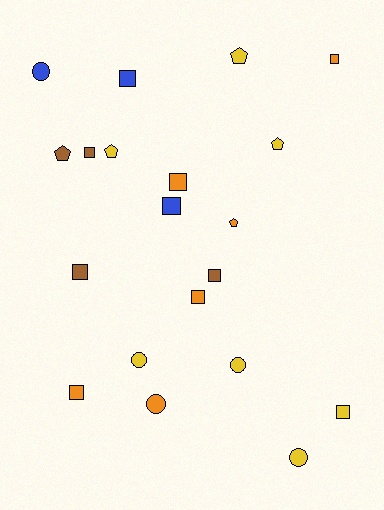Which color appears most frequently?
Yellow, with 7 objects.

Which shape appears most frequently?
Square, with 10 objects.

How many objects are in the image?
There are 20 objects.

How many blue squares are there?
There are 2 blue squares.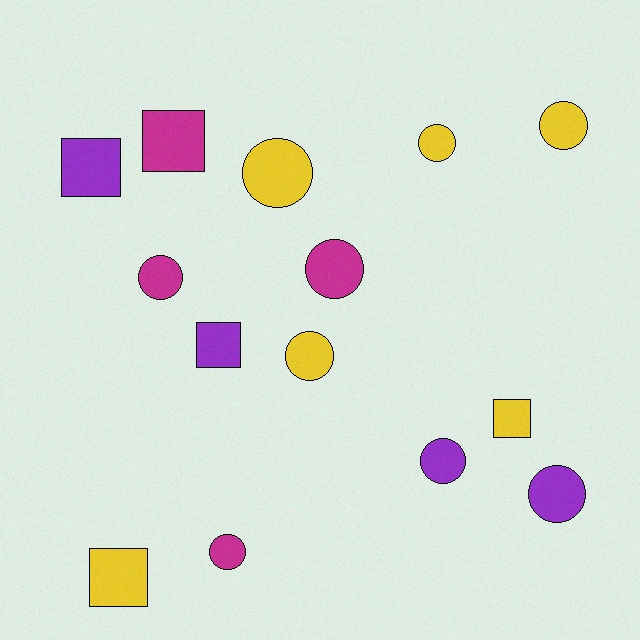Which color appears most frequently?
Yellow, with 6 objects.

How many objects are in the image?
There are 14 objects.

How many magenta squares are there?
There is 1 magenta square.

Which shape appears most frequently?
Circle, with 9 objects.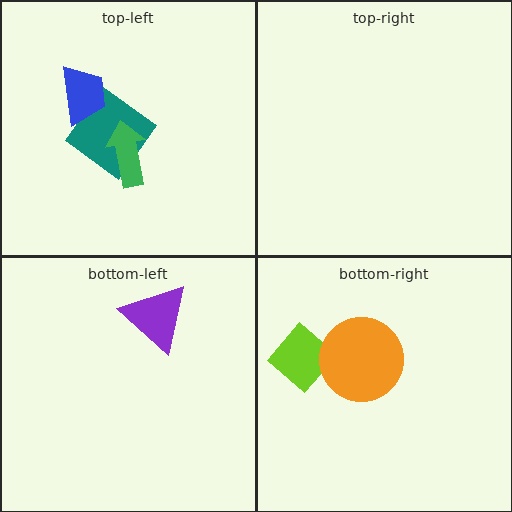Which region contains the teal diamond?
The top-left region.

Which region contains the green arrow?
The top-left region.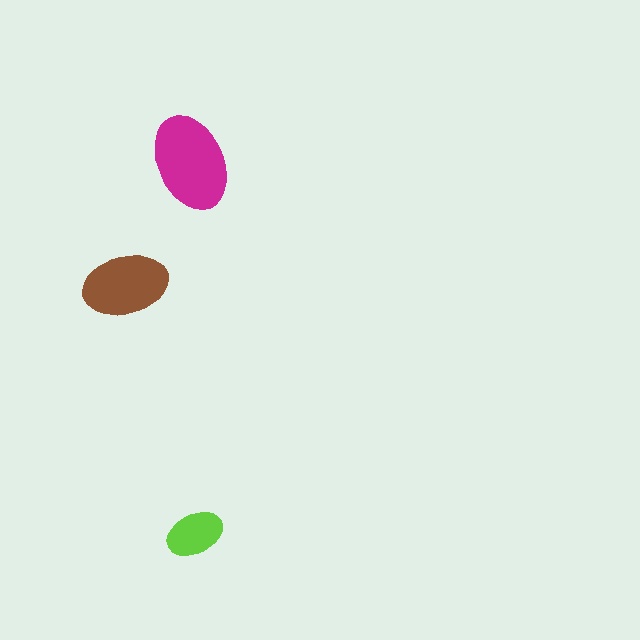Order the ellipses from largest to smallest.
the magenta one, the brown one, the lime one.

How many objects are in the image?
There are 3 objects in the image.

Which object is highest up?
The magenta ellipse is topmost.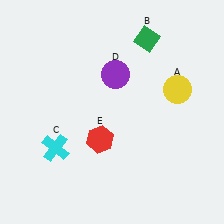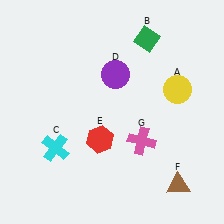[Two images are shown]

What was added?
A brown triangle (F), a pink cross (G) were added in Image 2.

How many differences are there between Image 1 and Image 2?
There are 2 differences between the two images.